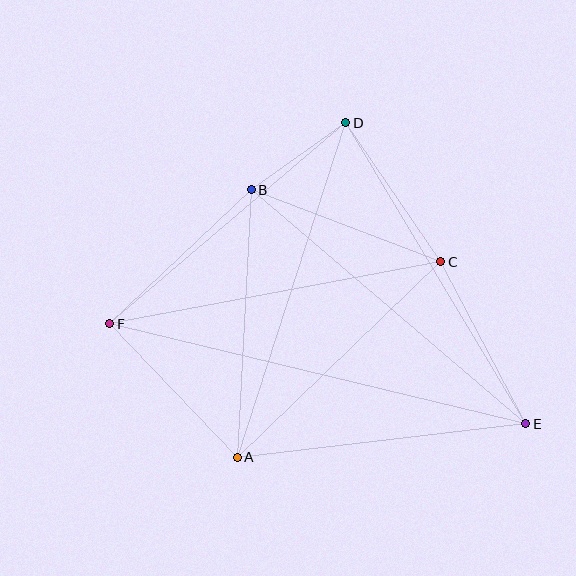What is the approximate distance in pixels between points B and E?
The distance between B and E is approximately 361 pixels.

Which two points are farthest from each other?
Points E and F are farthest from each other.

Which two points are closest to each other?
Points B and D are closest to each other.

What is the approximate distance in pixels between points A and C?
The distance between A and C is approximately 282 pixels.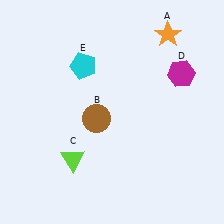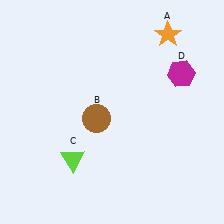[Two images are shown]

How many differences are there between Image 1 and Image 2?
There is 1 difference between the two images.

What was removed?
The cyan pentagon (E) was removed in Image 2.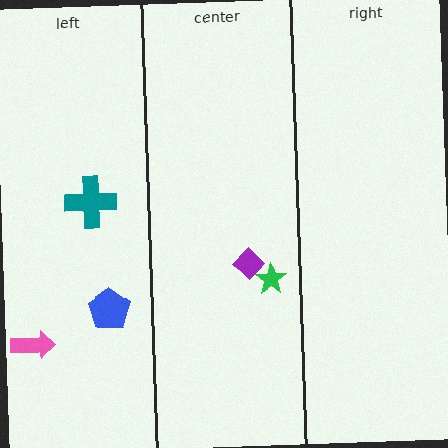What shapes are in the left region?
The blue pentagon, the teal cross, the pink arrow.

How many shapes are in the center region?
2.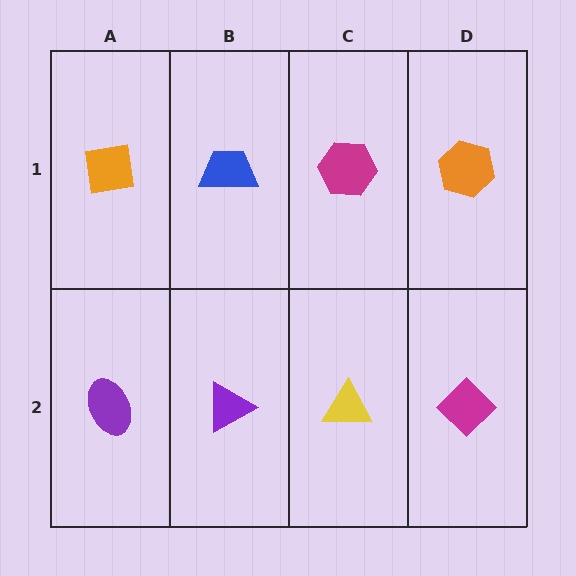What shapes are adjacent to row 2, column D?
An orange hexagon (row 1, column D), a yellow triangle (row 2, column C).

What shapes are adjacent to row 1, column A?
A purple ellipse (row 2, column A), a blue trapezoid (row 1, column B).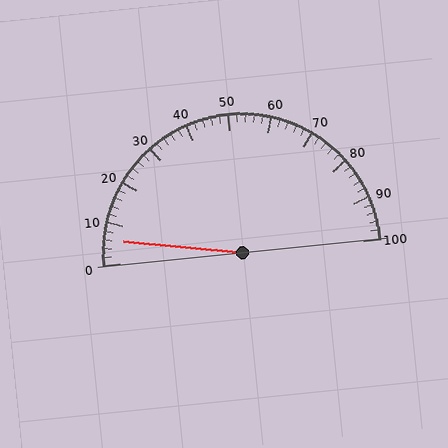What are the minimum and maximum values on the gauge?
The gauge ranges from 0 to 100.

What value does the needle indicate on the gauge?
The needle indicates approximately 6.